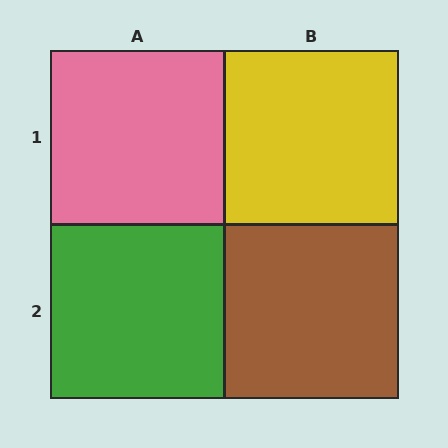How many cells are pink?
1 cell is pink.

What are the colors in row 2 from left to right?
Green, brown.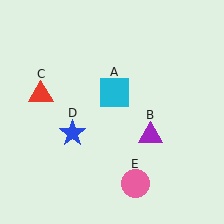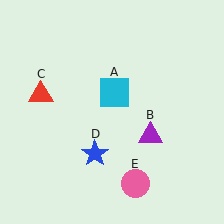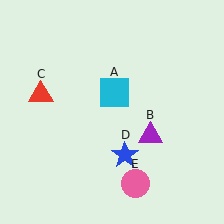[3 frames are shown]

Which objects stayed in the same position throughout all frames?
Cyan square (object A) and purple triangle (object B) and red triangle (object C) and pink circle (object E) remained stationary.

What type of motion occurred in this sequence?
The blue star (object D) rotated counterclockwise around the center of the scene.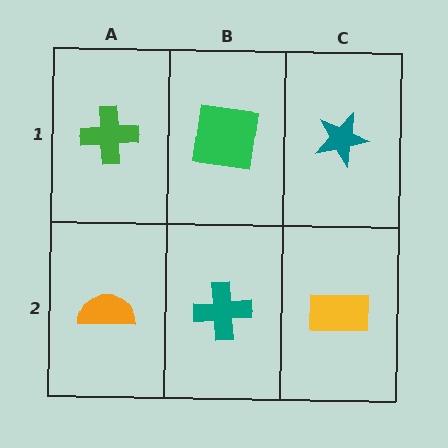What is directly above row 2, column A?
A green cross.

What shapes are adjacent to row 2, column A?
A green cross (row 1, column A), a teal cross (row 2, column B).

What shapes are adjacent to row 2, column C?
A teal star (row 1, column C), a teal cross (row 2, column B).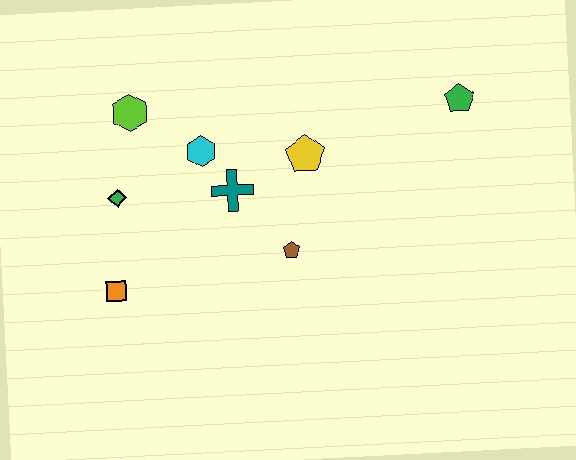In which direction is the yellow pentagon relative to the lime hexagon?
The yellow pentagon is to the right of the lime hexagon.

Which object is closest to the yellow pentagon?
The teal cross is closest to the yellow pentagon.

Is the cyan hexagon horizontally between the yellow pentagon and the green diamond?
Yes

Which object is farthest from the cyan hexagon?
The green pentagon is farthest from the cyan hexagon.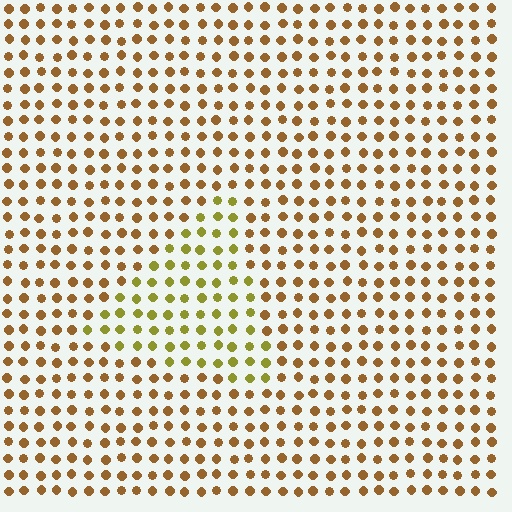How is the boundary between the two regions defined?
The boundary is defined purely by a slight shift in hue (about 32 degrees). Spacing, size, and orientation are identical on both sides.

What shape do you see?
I see a triangle.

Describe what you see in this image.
The image is filled with small brown elements in a uniform arrangement. A triangle-shaped region is visible where the elements are tinted to a slightly different hue, forming a subtle color boundary.